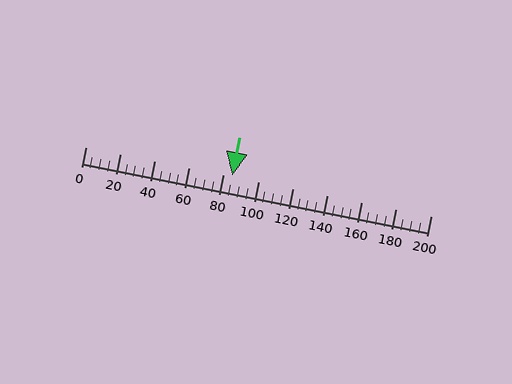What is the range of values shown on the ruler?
The ruler shows values from 0 to 200.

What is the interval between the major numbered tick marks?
The major tick marks are spaced 20 units apart.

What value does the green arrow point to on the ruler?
The green arrow points to approximately 85.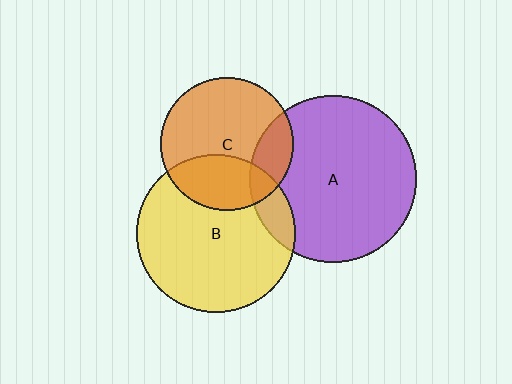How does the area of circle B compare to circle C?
Approximately 1.4 times.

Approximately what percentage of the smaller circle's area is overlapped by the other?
Approximately 20%.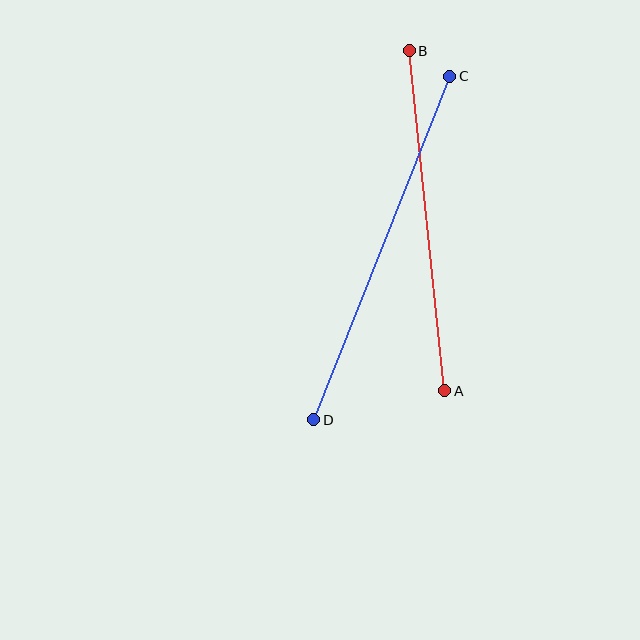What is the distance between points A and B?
The distance is approximately 341 pixels.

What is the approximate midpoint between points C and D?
The midpoint is at approximately (382, 248) pixels.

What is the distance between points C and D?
The distance is approximately 369 pixels.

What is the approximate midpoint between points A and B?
The midpoint is at approximately (427, 221) pixels.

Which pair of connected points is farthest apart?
Points C and D are farthest apart.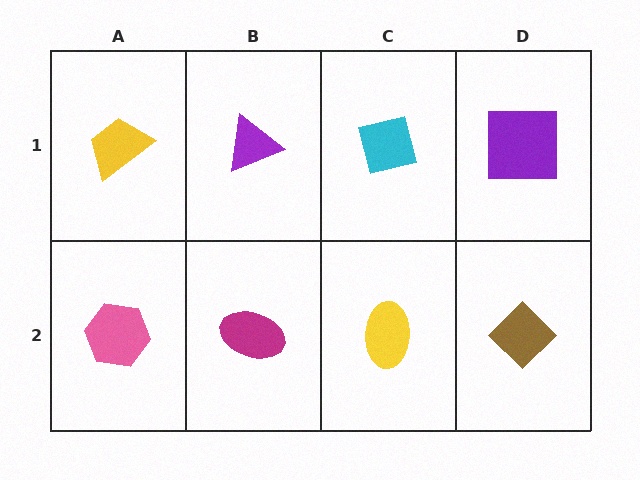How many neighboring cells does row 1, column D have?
2.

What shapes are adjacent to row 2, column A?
A yellow trapezoid (row 1, column A), a magenta ellipse (row 2, column B).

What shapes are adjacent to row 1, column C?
A yellow ellipse (row 2, column C), a purple triangle (row 1, column B), a purple square (row 1, column D).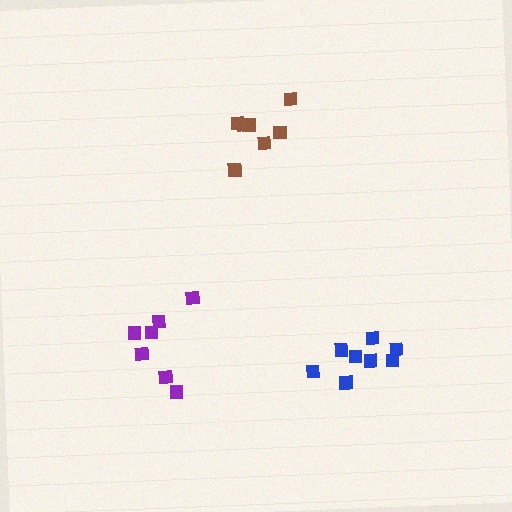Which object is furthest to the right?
The blue cluster is rightmost.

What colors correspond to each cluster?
The clusters are colored: brown, purple, blue.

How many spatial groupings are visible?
There are 3 spatial groupings.